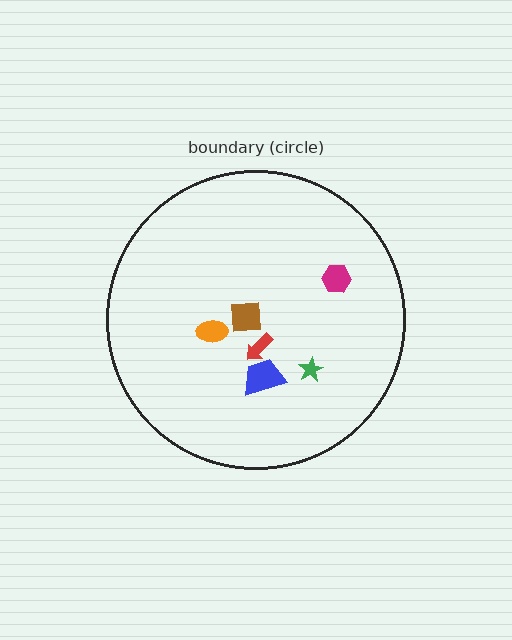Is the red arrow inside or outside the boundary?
Inside.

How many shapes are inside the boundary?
6 inside, 0 outside.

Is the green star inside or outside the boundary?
Inside.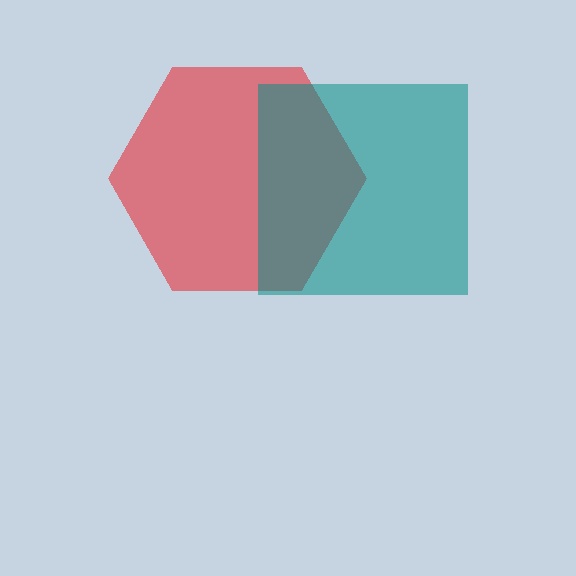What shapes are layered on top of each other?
The layered shapes are: a red hexagon, a teal square.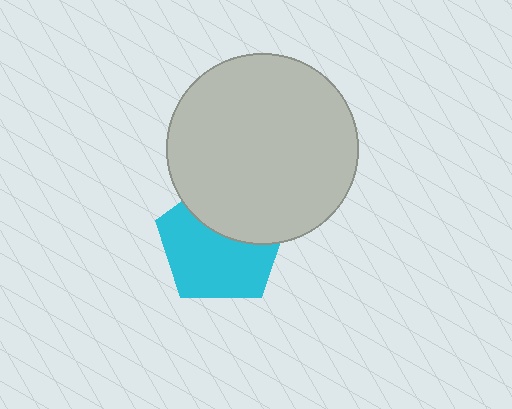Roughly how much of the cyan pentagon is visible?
About half of it is visible (roughly 62%).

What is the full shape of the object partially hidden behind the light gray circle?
The partially hidden object is a cyan pentagon.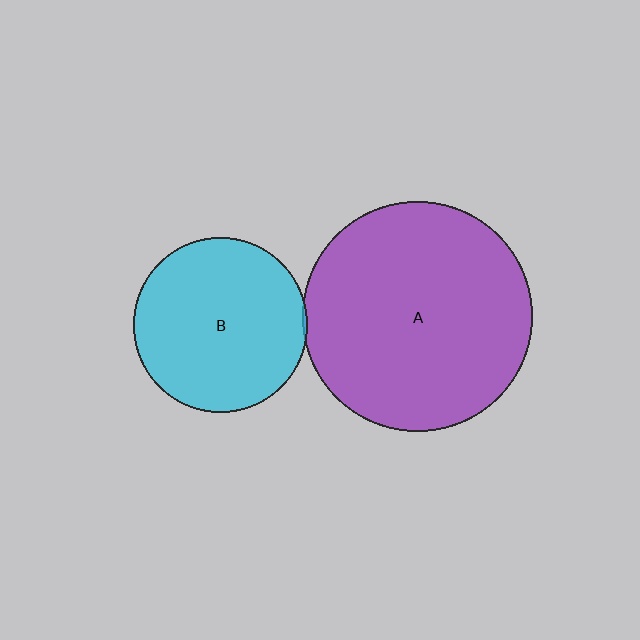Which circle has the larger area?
Circle A (purple).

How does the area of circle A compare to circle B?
Approximately 1.7 times.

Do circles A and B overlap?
Yes.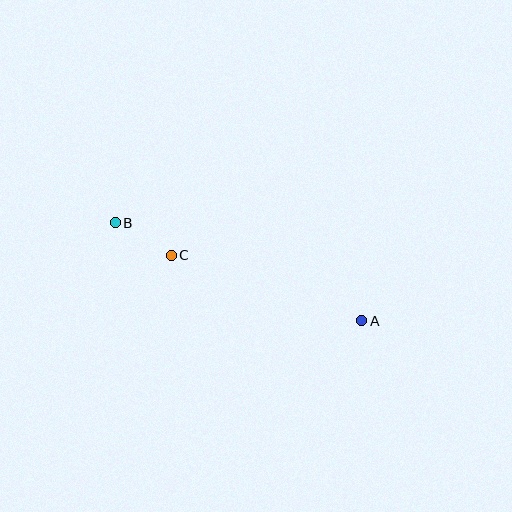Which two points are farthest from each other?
Points A and B are farthest from each other.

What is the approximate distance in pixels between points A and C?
The distance between A and C is approximately 201 pixels.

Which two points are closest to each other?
Points B and C are closest to each other.